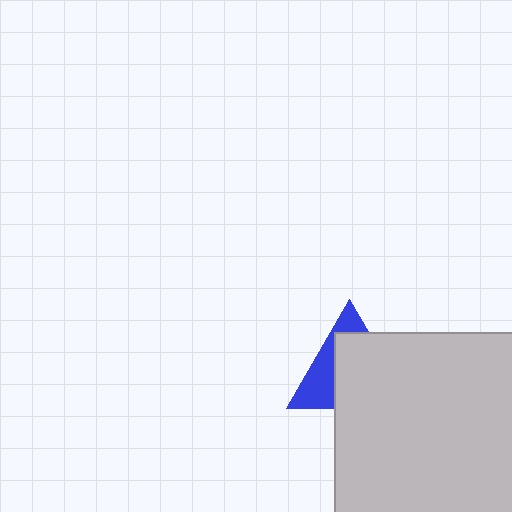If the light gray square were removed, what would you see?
You would see the complete blue triangle.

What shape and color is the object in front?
The object in front is a light gray square.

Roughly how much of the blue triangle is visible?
A small part of it is visible (roughly 37%).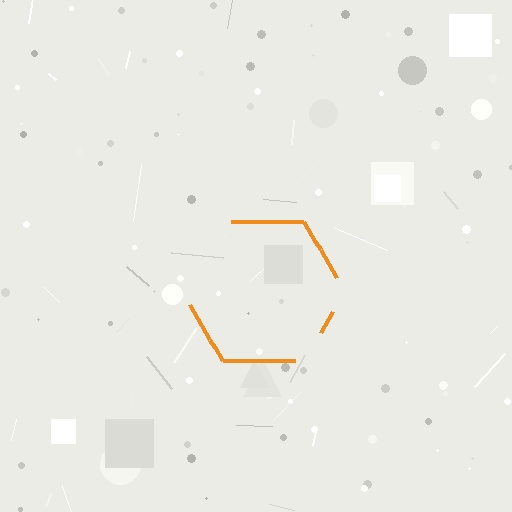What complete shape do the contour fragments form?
The contour fragments form a hexagon.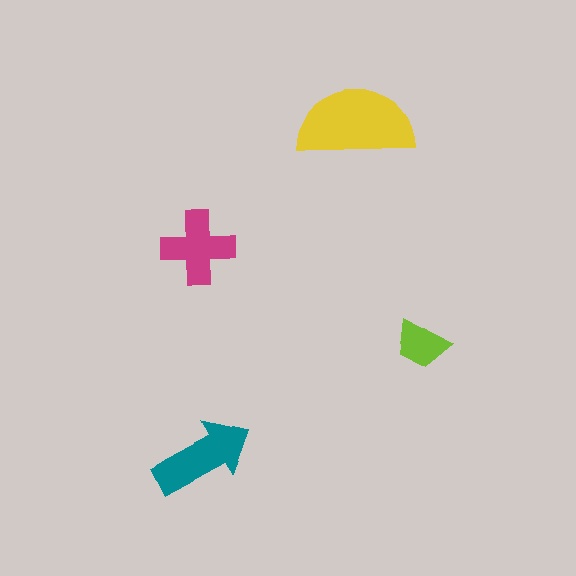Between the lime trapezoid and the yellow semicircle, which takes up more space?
The yellow semicircle.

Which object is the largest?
The yellow semicircle.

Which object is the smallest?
The lime trapezoid.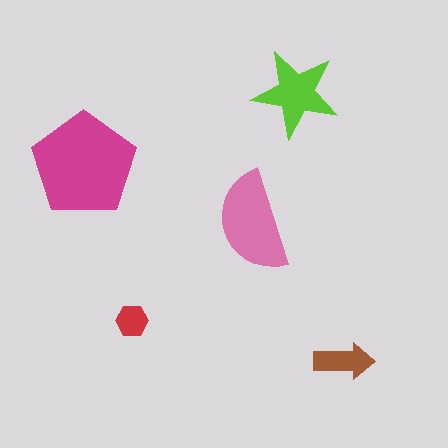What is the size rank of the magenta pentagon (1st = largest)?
1st.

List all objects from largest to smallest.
The magenta pentagon, the pink semicircle, the lime star, the brown arrow, the red hexagon.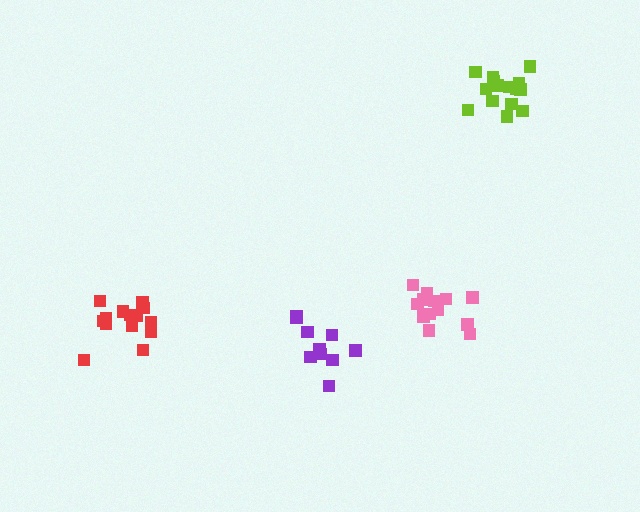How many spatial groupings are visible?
There are 4 spatial groupings.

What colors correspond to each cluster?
The clusters are colored: purple, red, pink, lime.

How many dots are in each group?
Group 1: 10 dots, Group 2: 14 dots, Group 3: 13 dots, Group 4: 15 dots (52 total).